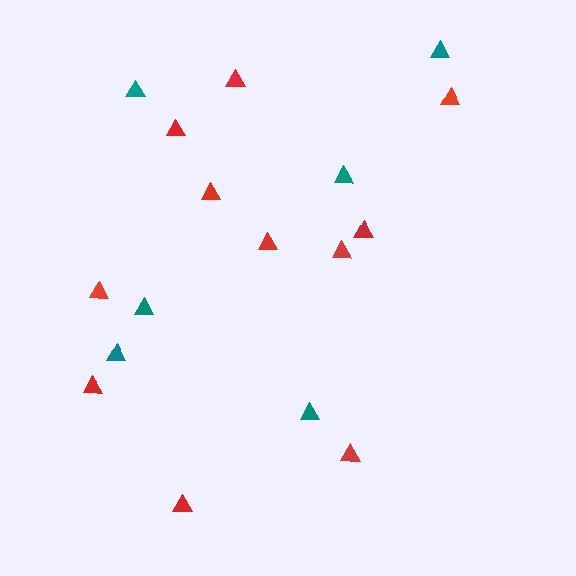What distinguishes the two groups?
There are 2 groups: one group of red triangles (11) and one group of teal triangles (6).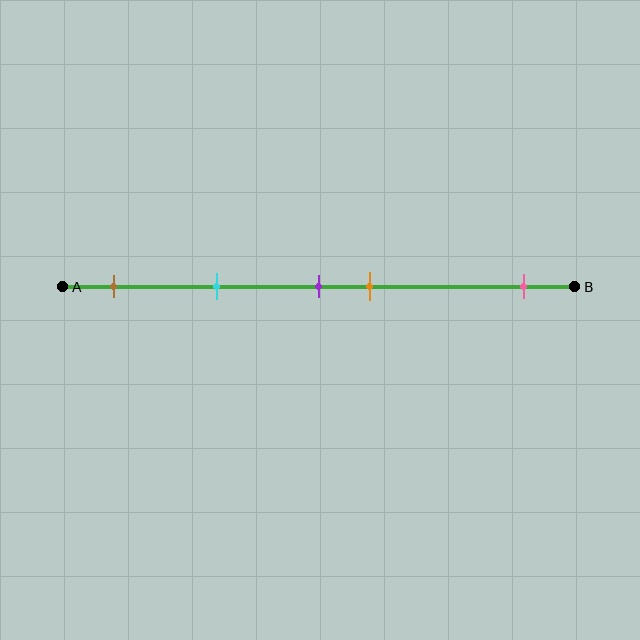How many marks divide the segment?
There are 5 marks dividing the segment.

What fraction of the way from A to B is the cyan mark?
The cyan mark is approximately 30% (0.3) of the way from A to B.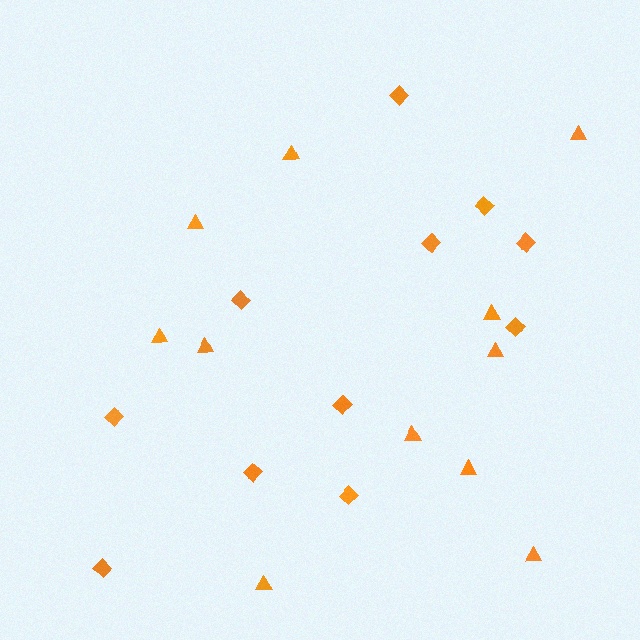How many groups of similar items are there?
There are 2 groups: one group of diamonds (11) and one group of triangles (11).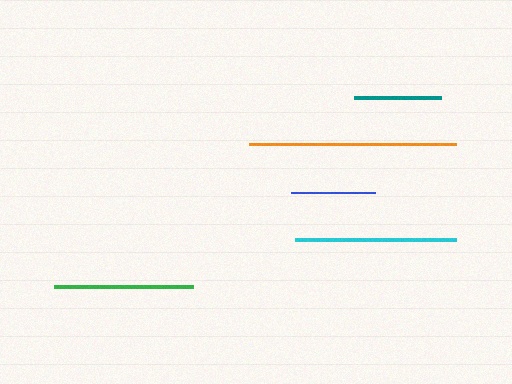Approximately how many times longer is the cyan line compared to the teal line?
The cyan line is approximately 1.8 times the length of the teal line.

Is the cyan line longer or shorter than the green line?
The cyan line is longer than the green line.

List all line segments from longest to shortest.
From longest to shortest: orange, cyan, green, teal, blue.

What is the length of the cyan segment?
The cyan segment is approximately 161 pixels long.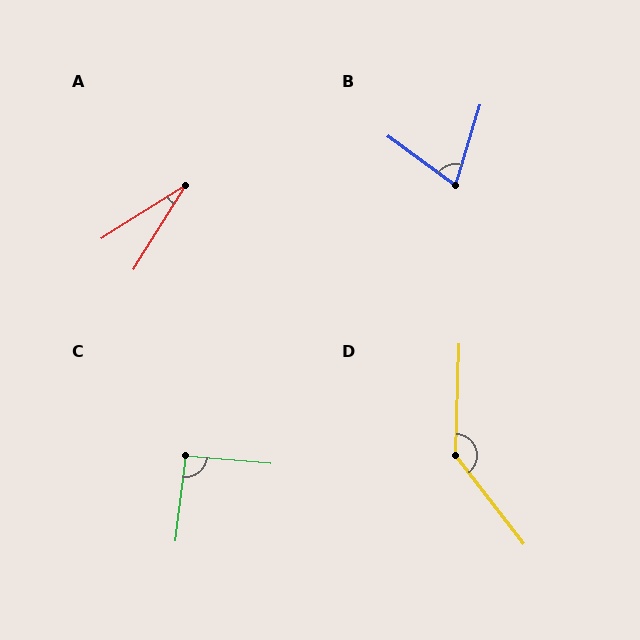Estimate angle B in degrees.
Approximately 71 degrees.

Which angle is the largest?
D, at approximately 140 degrees.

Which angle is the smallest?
A, at approximately 26 degrees.